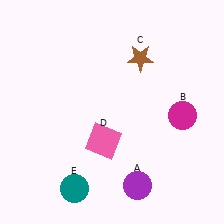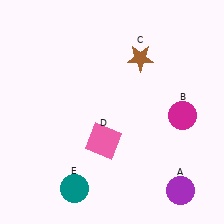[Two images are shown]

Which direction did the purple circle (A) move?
The purple circle (A) moved right.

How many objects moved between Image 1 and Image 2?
1 object moved between the two images.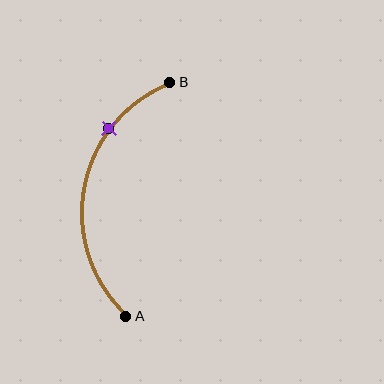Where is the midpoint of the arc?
The arc midpoint is the point on the curve farthest from the straight line joining A and B. It sits to the left of that line.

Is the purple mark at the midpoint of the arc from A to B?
No. The purple mark lies on the arc but is closer to endpoint B. The arc midpoint would be at the point on the curve equidistant along the arc from both A and B.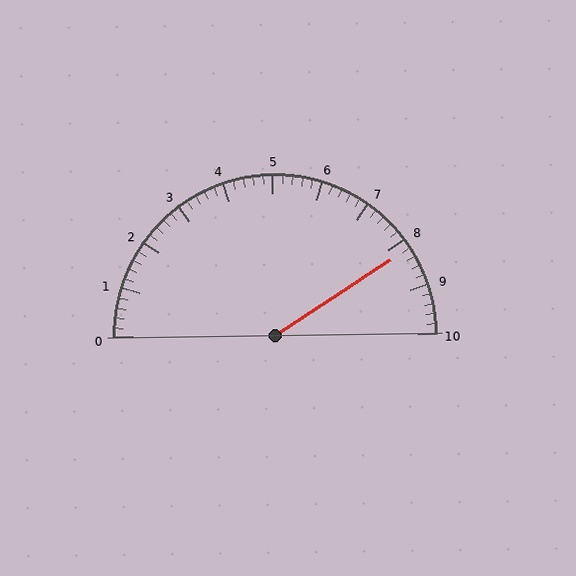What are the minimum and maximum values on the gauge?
The gauge ranges from 0 to 10.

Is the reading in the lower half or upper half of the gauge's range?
The reading is in the upper half of the range (0 to 10).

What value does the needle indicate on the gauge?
The needle indicates approximately 8.2.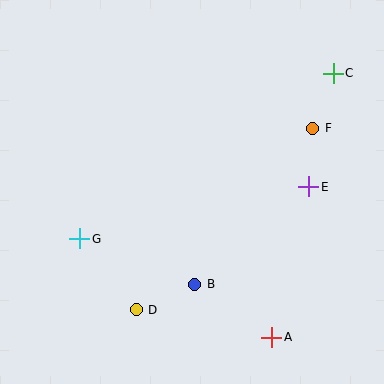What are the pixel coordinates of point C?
Point C is at (333, 73).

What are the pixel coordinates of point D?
Point D is at (136, 310).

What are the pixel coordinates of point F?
Point F is at (313, 128).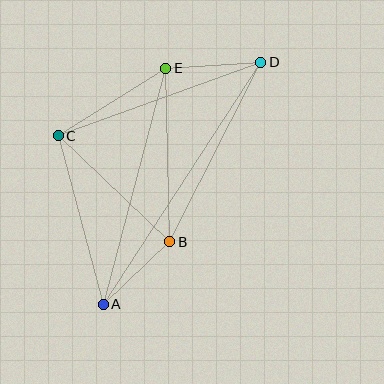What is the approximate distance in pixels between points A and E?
The distance between A and E is approximately 244 pixels.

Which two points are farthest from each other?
Points A and D are farthest from each other.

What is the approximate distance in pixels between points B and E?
The distance between B and E is approximately 174 pixels.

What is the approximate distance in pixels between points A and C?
The distance between A and C is approximately 174 pixels.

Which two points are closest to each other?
Points A and B are closest to each other.